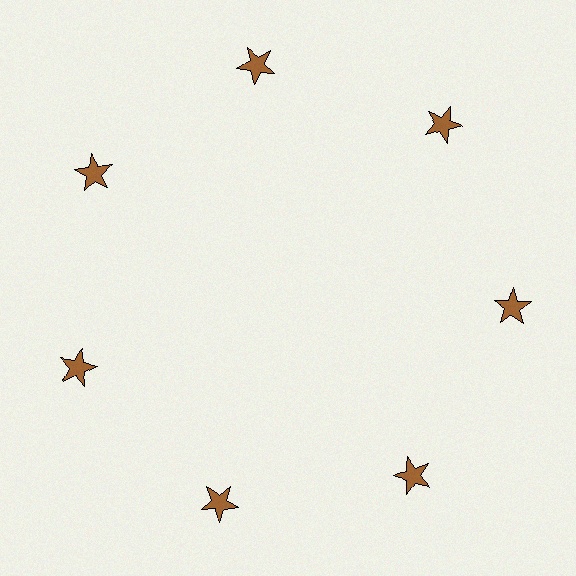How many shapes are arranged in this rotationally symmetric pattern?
There are 7 shapes, arranged in 7 groups of 1.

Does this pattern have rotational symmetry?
Yes, this pattern has 7-fold rotational symmetry. It looks the same after rotating 51 degrees around the center.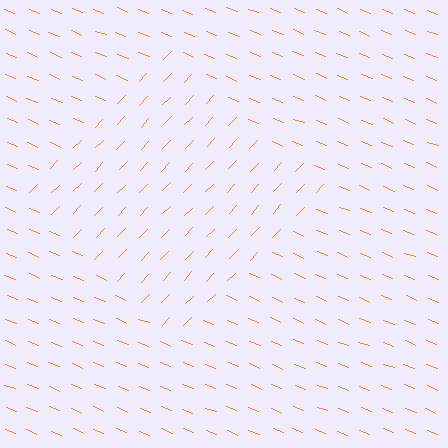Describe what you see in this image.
The image is filled with small orange line segments. A diamond region in the image has lines oriented differently from the surrounding lines, creating a visible texture boundary.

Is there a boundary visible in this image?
Yes, there is a texture boundary formed by a change in line orientation.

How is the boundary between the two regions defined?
The boundary is defined purely by a change in line orientation (approximately 69 degrees difference). All lines are the same color and thickness.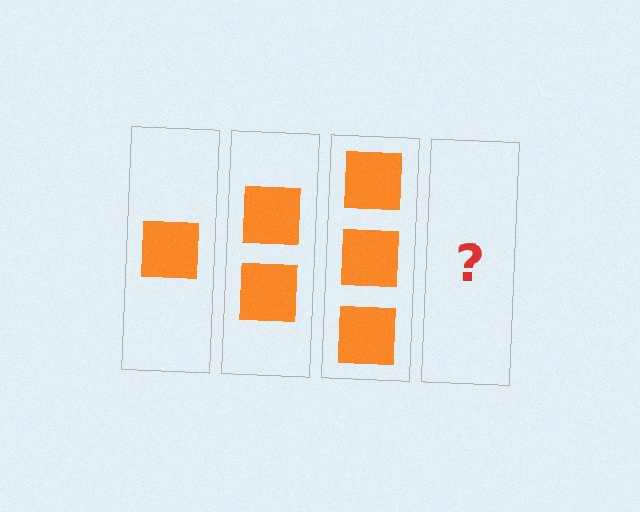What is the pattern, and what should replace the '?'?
The pattern is that each step adds one more square. The '?' should be 4 squares.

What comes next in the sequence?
The next element should be 4 squares.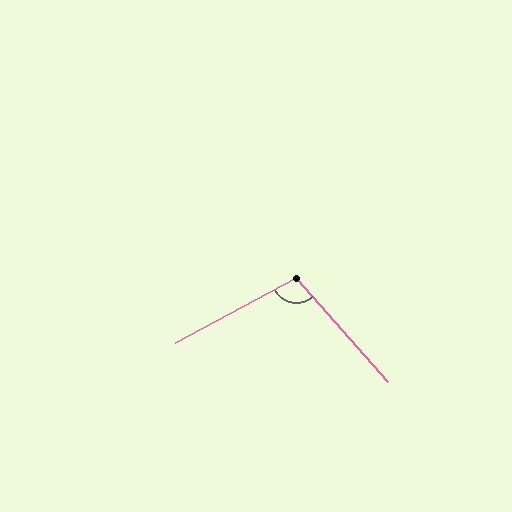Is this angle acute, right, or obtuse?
It is obtuse.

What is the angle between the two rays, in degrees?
Approximately 103 degrees.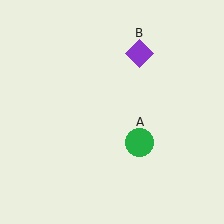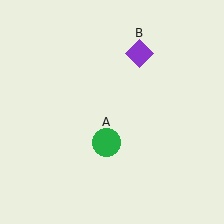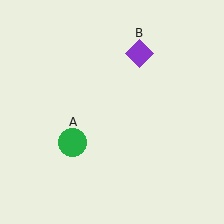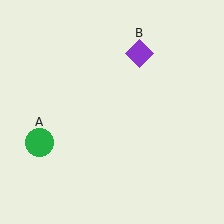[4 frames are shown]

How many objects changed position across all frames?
1 object changed position: green circle (object A).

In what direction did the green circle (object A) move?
The green circle (object A) moved left.